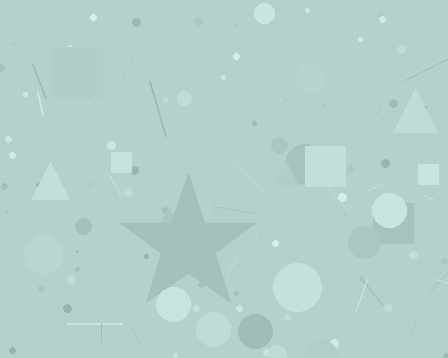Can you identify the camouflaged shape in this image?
The camouflaged shape is a star.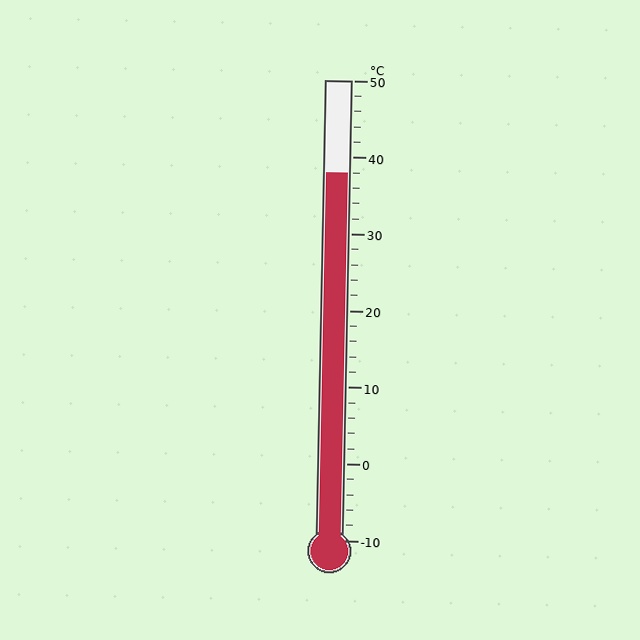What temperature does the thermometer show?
The thermometer shows approximately 38°C.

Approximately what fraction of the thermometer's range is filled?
The thermometer is filled to approximately 80% of its range.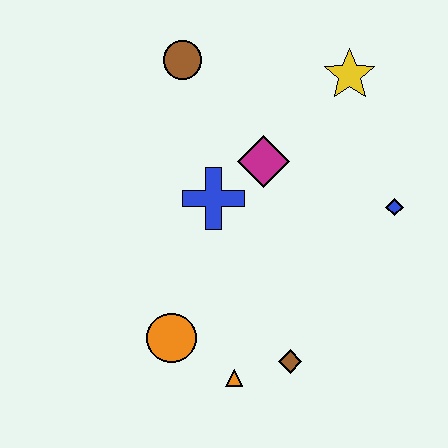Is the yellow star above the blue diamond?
Yes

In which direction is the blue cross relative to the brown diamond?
The blue cross is above the brown diamond.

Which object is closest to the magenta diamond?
The blue cross is closest to the magenta diamond.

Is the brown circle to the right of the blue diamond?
No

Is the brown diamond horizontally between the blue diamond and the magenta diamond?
Yes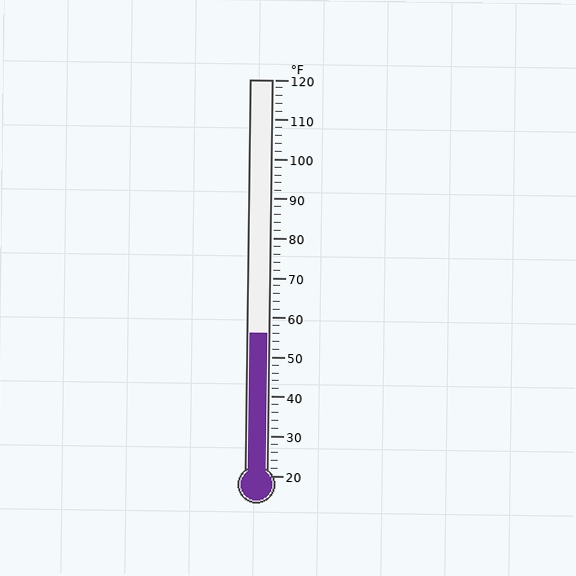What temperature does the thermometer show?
The thermometer shows approximately 56°F.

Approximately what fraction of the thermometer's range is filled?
The thermometer is filled to approximately 35% of its range.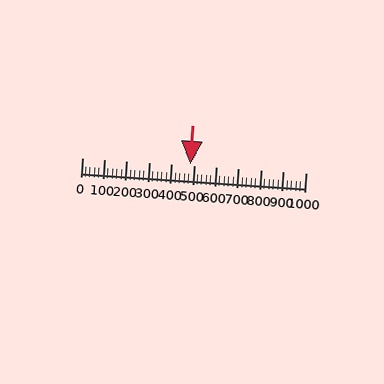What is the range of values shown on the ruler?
The ruler shows values from 0 to 1000.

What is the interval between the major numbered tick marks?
The major tick marks are spaced 100 units apart.